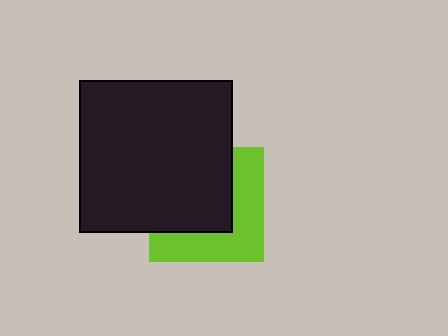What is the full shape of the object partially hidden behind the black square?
The partially hidden object is a lime square.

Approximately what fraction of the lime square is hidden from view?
Roughly 56% of the lime square is hidden behind the black square.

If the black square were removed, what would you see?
You would see the complete lime square.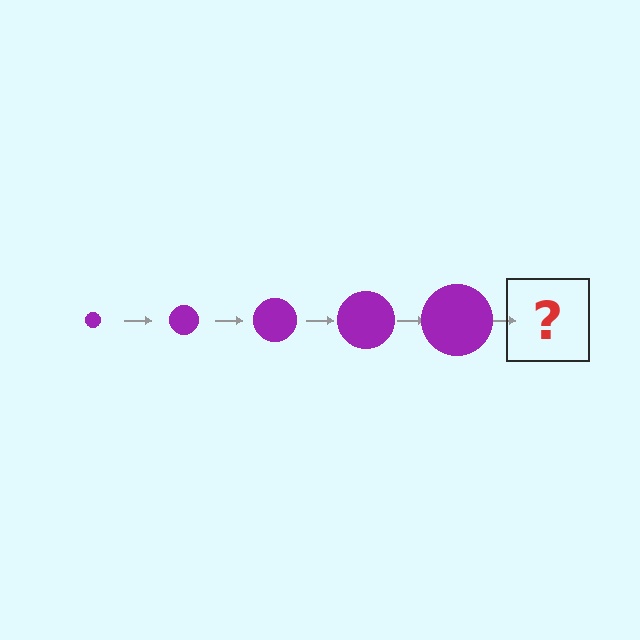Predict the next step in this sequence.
The next step is a purple circle, larger than the previous one.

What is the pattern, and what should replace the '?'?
The pattern is that the circle gets progressively larger each step. The '?' should be a purple circle, larger than the previous one.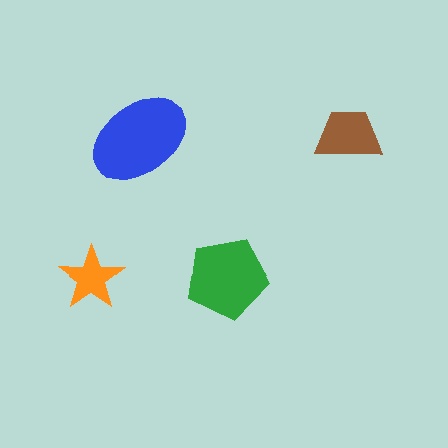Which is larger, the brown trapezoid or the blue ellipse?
The blue ellipse.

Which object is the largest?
The blue ellipse.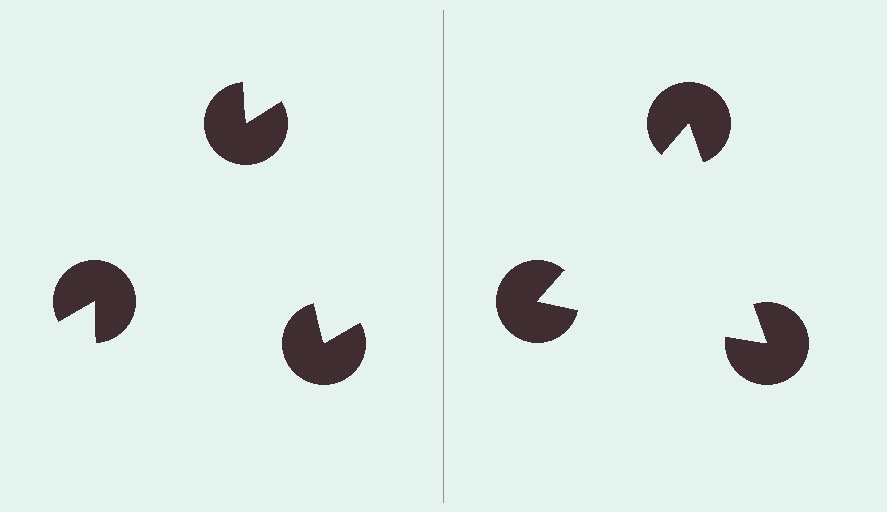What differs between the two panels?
The pac-man discs are positioned identically on both sides; only the wedge orientations differ. On the right they align to a triangle; on the left they are misaligned.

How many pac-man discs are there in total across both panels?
6 — 3 on each side.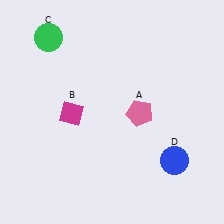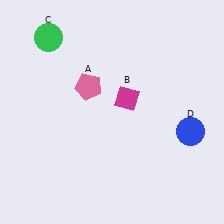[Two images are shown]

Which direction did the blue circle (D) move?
The blue circle (D) moved up.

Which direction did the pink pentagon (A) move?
The pink pentagon (A) moved left.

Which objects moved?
The objects that moved are: the pink pentagon (A), the magenta diamond (B), the blue circle (D).